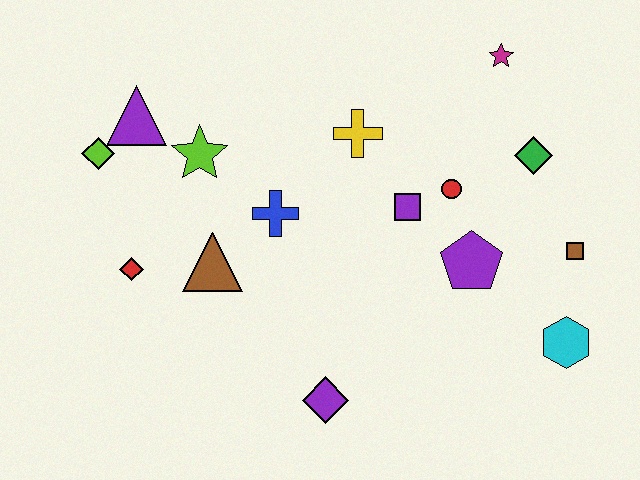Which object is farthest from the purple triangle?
The cyan hexagon is farthest from the purple triangle.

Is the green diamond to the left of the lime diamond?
No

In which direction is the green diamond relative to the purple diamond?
The green diamond is above the purple diamond.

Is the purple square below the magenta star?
Yes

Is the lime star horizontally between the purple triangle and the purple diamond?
Yes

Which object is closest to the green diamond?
The red circle is closest to the green diamond.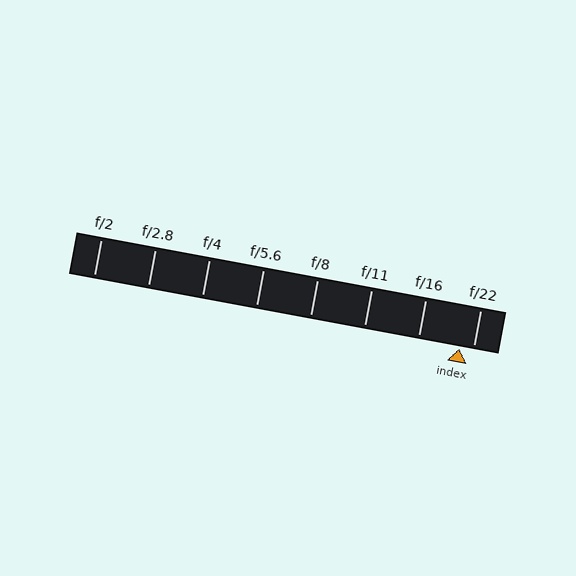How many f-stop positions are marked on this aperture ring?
There are 8 f-stop positions marked.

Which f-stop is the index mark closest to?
The index mark is closest to f/22.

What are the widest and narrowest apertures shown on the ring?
The widest aperture shown is f/2 and the narrowest is f/22.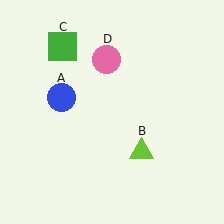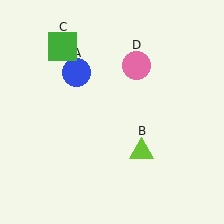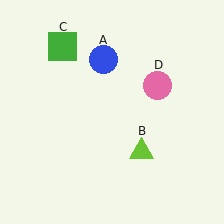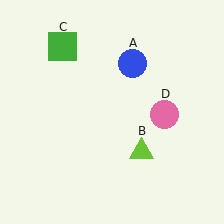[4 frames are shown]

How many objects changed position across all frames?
2 objects changed position: blue circle (object A), pink circle (object D).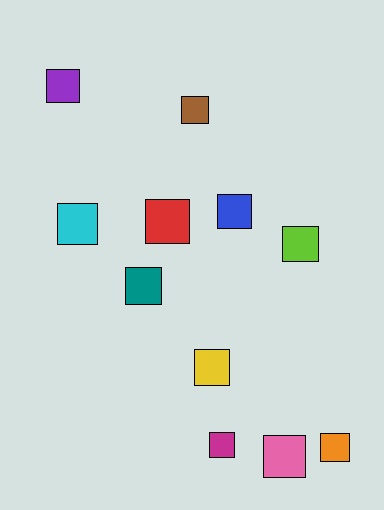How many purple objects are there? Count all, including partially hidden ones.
There is 1 purple object.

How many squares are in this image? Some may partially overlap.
There are 11 squares.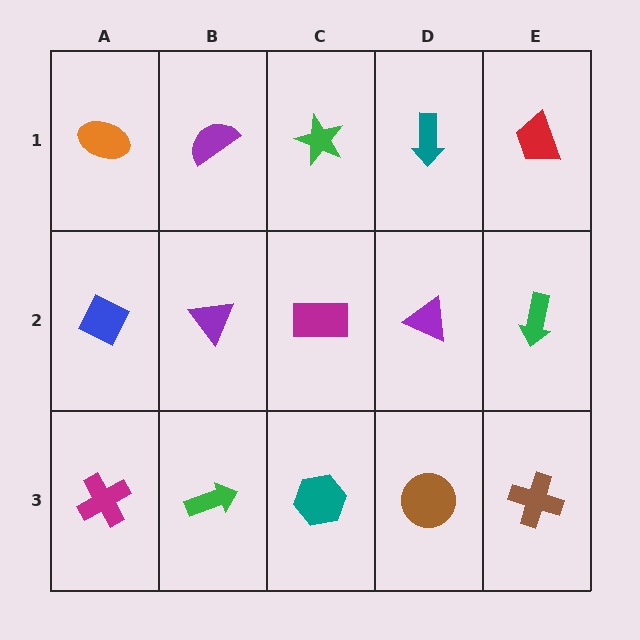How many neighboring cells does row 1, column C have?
3.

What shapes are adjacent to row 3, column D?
A purple triangle (row 2, column D), a teal hexagon (row 3, column C), a brown cross (row 3, column E).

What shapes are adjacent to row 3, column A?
A blue diamond (row 2, column A), a green arrow (row 3, column B).